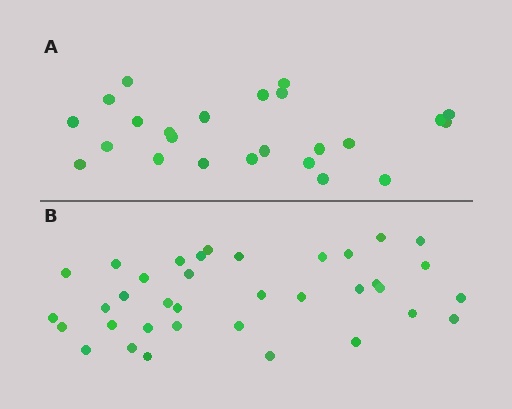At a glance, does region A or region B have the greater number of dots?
Region B (the bottom region) has more dots.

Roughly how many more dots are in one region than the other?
Region B has roughly 12 or so more dots than region A.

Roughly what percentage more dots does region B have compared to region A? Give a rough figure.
About 50% more.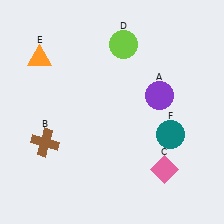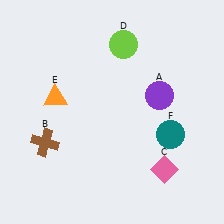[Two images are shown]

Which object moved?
The orange triangle (E) moved down.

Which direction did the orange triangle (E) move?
The orange triangle (E) moved down.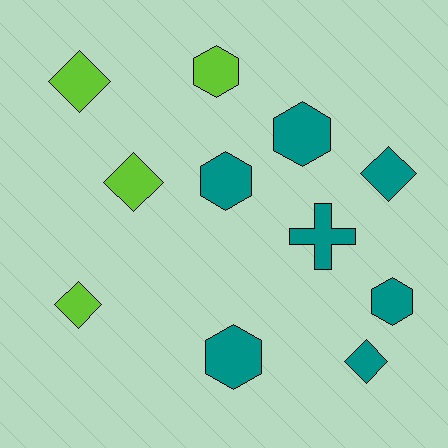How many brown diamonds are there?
There are no brown diamonds.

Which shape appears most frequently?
Diamond, with 5 objects.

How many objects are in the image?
There are 11 objects.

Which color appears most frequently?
Teal, with 7 objects.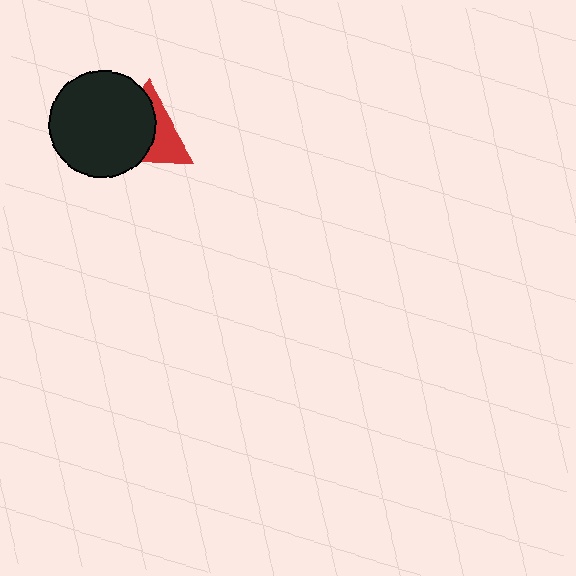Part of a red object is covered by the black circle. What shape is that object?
It is a triangle.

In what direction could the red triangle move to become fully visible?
The red triangle could move right. That would shift it out from behind the black circle entirely.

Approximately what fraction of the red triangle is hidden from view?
Roughly 58% of the red triangle is hidden behind the black circle.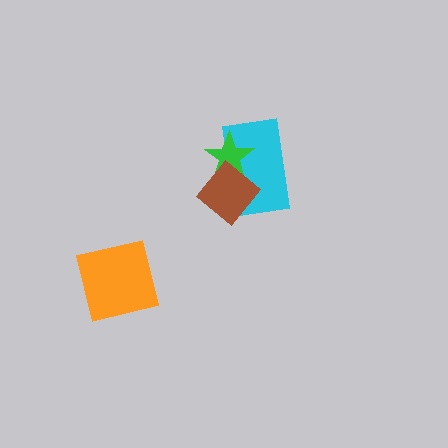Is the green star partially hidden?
Yes, it is partially covered by another shape.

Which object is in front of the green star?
The brown diamond is in front of the green star.